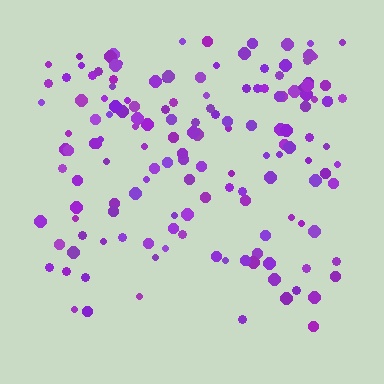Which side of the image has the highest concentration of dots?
The top.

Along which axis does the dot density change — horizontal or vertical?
Vertical.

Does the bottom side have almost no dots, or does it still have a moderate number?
Still a moderate number, just noticeably fewer than the top.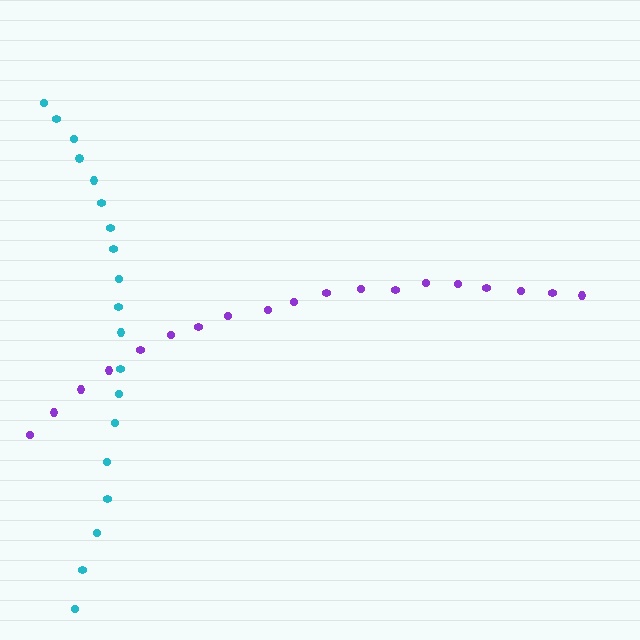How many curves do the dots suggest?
There are 2 distinct paths.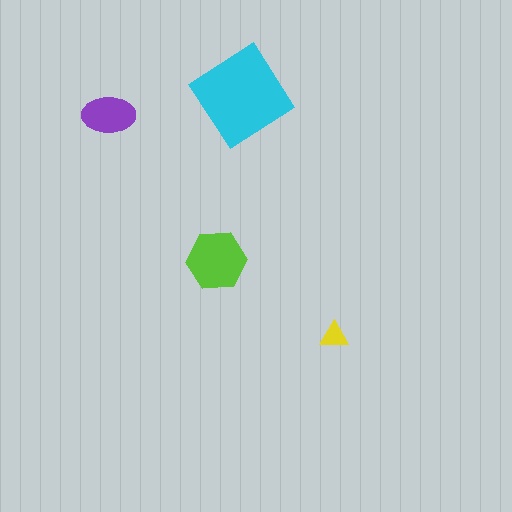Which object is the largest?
The cyan diamond.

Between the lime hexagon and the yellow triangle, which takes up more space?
The lime hexagon.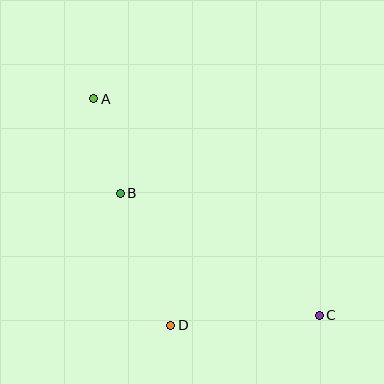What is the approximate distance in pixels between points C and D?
The distance between C and D is approximately 149 pixels.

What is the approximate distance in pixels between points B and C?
The distance between B and C is approximately 233 pixels.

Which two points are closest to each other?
Points A and B are closest to each other.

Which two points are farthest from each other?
Points A and C are farthest from each other.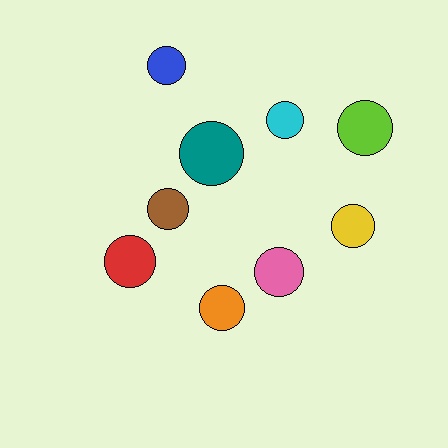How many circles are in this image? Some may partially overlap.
There are 9 circles.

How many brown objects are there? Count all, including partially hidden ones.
There is 1 brown object.